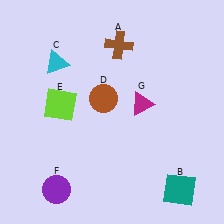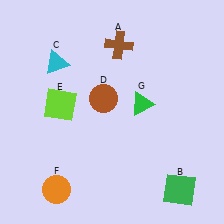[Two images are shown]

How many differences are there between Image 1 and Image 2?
There are 3 differences between the two images.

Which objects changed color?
B changed from teal to green. F changed from purple to orange. G changed from magenta to green.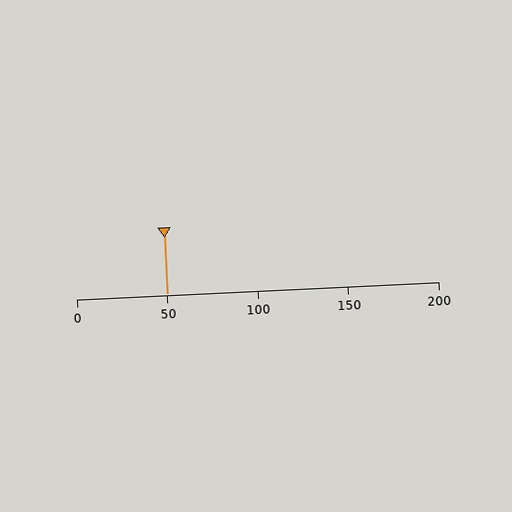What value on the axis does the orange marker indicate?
The marker indicates approximately 50.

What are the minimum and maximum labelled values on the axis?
The axis runs from 0 to 200.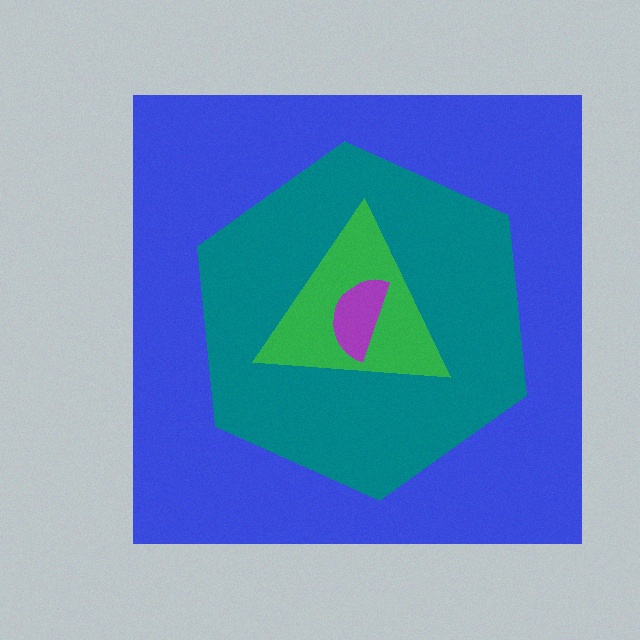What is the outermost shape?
The blue square.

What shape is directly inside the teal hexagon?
The green triangle.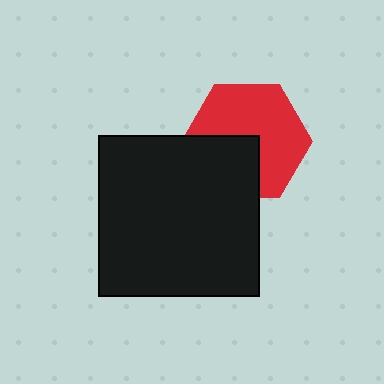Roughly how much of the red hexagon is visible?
Most of it is visible (roughly 65%).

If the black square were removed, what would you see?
You would see the complete red hexagon.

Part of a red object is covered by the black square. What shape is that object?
It is a hexagon.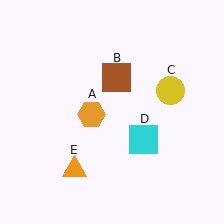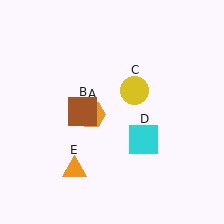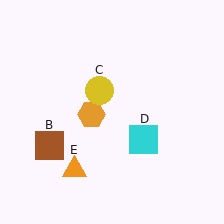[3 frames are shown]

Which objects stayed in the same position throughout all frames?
Orange hexagon (object A) and cyan square (object D) and orange triangle (object E) remained stationary.